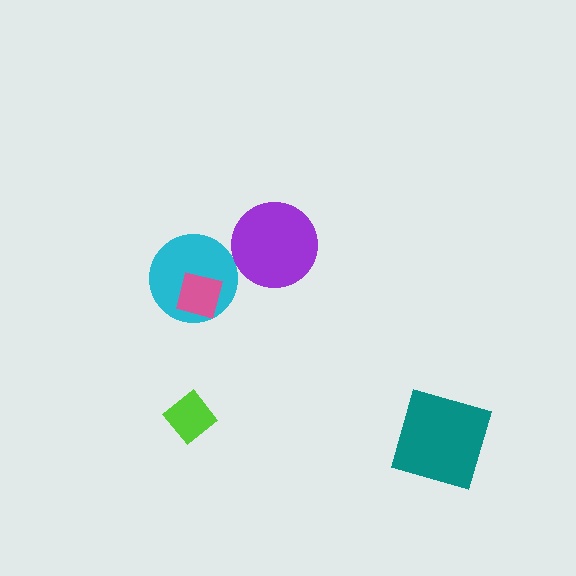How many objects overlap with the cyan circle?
1 object overlaps with the cyan circle.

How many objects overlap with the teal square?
0 objects overlap with the teal square.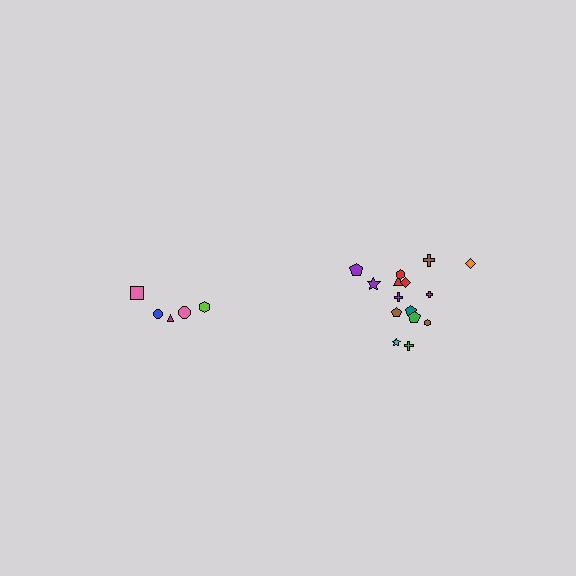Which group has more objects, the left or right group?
The right group.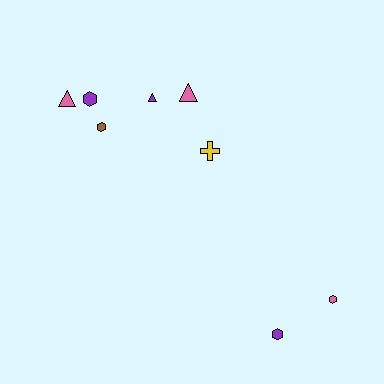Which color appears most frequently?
Purple, with 3 objects.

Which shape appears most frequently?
Hexagon, with 4 objects.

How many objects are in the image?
There are 8 objects.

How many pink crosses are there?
There are no pink crosses.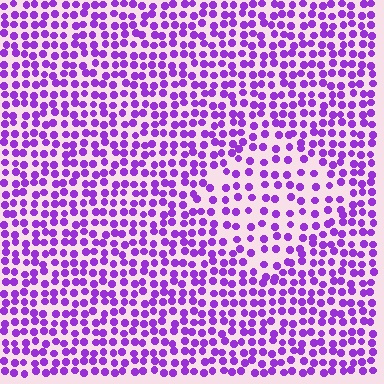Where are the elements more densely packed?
The elements are more densely packed outside the diamond boundary.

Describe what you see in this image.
The image contains small purple elements arranged at two different densities. A diamond-shaped region is visible where the elements are less densely packed than the surrounding area.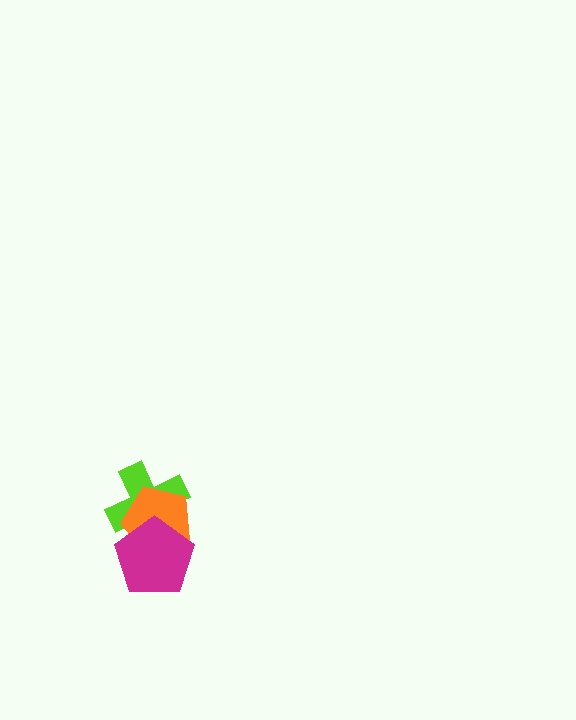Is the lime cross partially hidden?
Yes, it is partially covered by another shape.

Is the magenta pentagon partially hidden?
No, no other shape covers it.